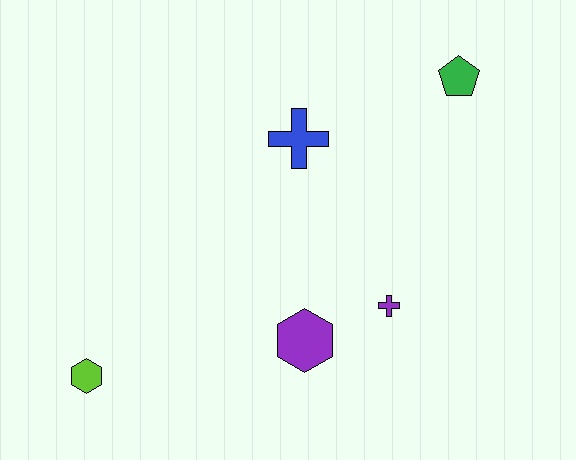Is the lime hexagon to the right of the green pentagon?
No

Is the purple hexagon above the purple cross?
No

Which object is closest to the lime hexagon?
The purple hexagon is closest to the lime hexagon.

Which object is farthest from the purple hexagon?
The green pentagon is farthest from the purple hexagon.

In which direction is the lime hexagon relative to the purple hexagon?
The lime hexagon is to the left of the purple hexagon.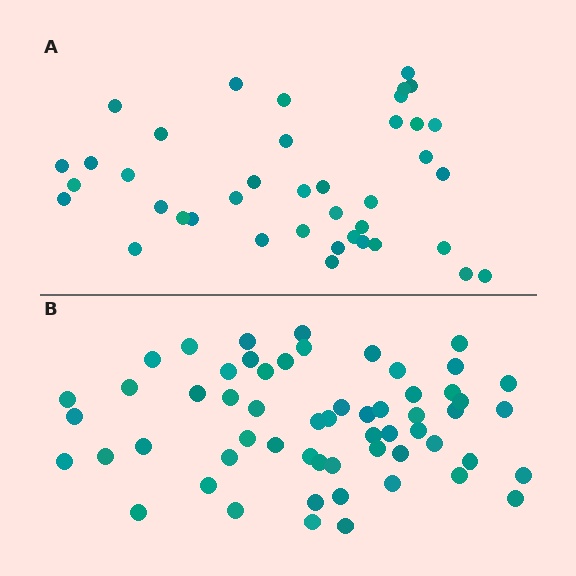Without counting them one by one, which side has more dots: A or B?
Region B (the bottom region) has more dots.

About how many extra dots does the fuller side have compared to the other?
Region B has approximately 20 more dots than region A.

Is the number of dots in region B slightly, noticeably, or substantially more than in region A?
Region B has substantially more. The ratio is roughly 1.4 to 1.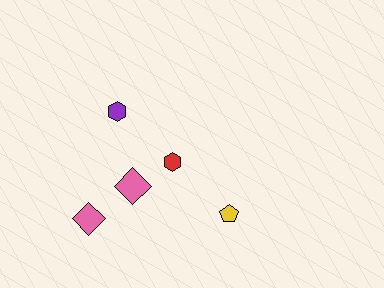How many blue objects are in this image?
There are no blue objects.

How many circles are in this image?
There are no circles.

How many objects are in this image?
There are 5 objects.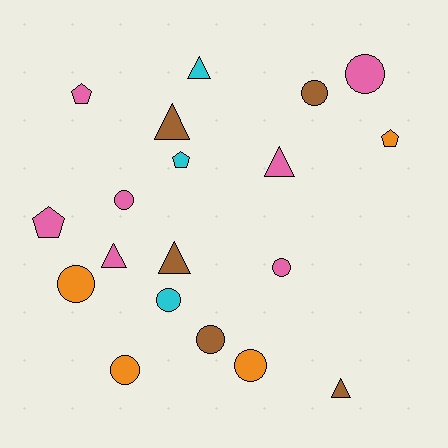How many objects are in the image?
There are 19 objects.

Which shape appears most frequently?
Circle, with 9 objects.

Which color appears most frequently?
Pink, with 7 objects.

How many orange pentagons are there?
There is 1 orange pentagon.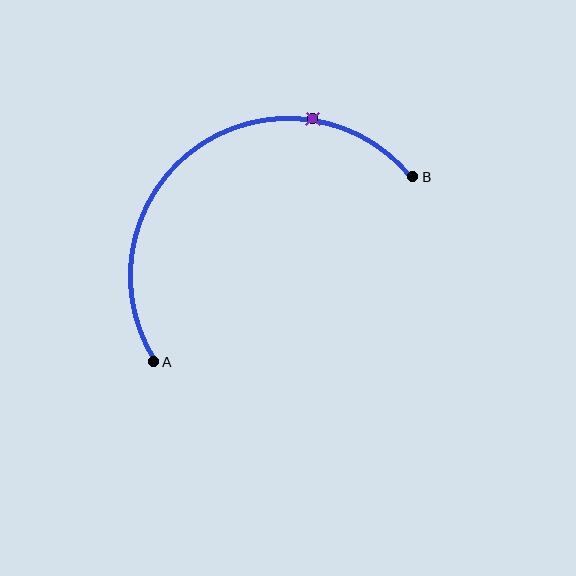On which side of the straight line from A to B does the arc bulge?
The arc bulges above and to the left of the straight line connecting A and B.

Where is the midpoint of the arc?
The arc midpoint is the point on the curve farthest from the straight line joining A and B. It sits above and to the left of that line.